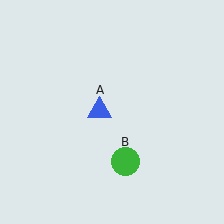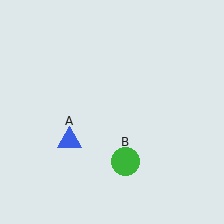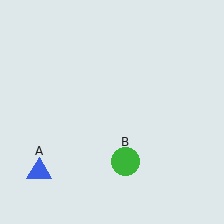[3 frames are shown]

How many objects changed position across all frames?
1 object changed position: blue triangle (object A).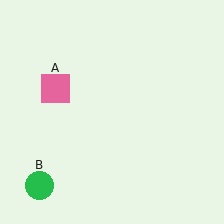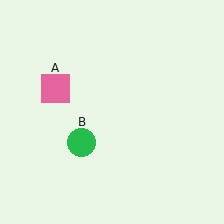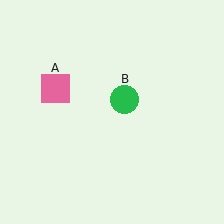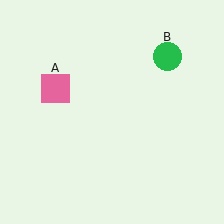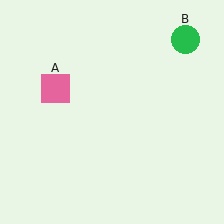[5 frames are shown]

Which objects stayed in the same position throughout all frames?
Pink square (object A) remained stationary.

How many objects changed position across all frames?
1 object changed position: green circle (object B).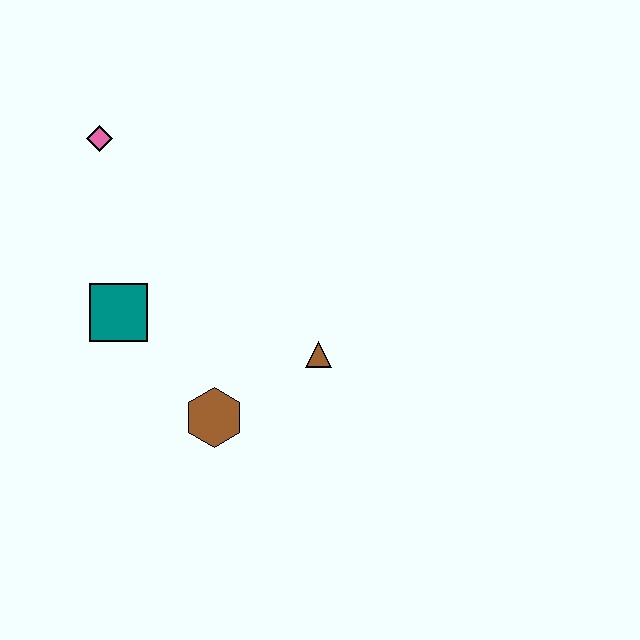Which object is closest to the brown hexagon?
The brown triangle is closest to the brown hexagon.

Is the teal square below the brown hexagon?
No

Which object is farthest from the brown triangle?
The pink diamond is farthest from the brown triangle.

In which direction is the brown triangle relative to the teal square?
The brown triangle is to the right of the teal square.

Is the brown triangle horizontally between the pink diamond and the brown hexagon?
No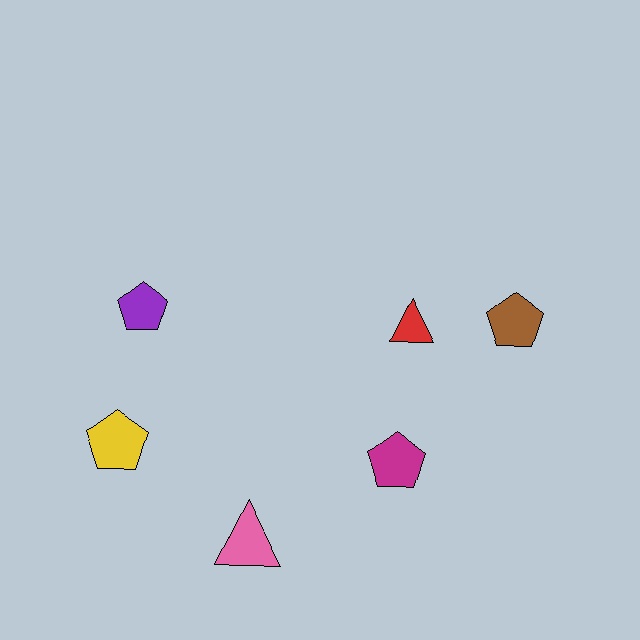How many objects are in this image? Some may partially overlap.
There are 6 objects.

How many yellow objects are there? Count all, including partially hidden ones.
There is 1 yellow object.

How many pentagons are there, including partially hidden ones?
There are 4 pentagons.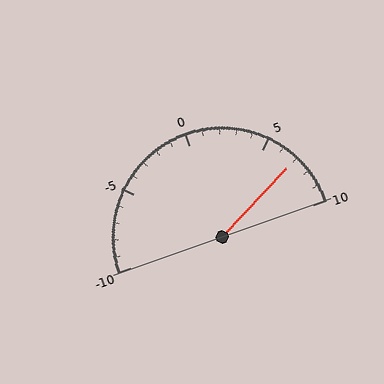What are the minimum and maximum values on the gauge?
The gauge ranges from -10 to 10.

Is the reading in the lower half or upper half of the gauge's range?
The reading is in the upper half of the range (-10 to 10).